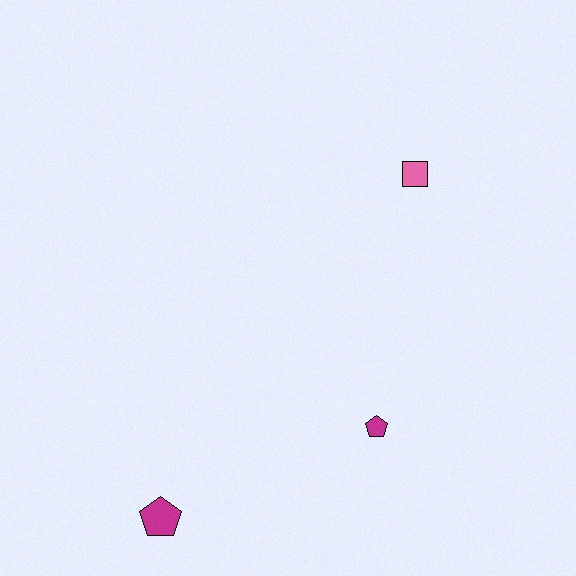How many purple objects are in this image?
There are no purple objects.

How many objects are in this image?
There are 3 objects.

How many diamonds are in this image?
There are no diamonds.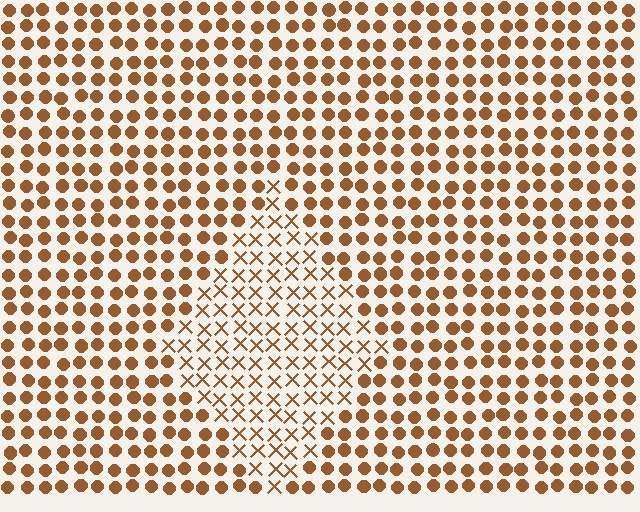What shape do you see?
I see a diamond.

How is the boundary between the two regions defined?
The boundary is defined by a change in element shape: X marks inside vs. circles outside. All elements share the same color and spacing.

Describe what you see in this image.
The image is filled with small brown elements arranged in a uniform grid. A diamond-shaped region contains X marks, while the surrounding area contains circles. The boundary is defined purely by the change in element shape.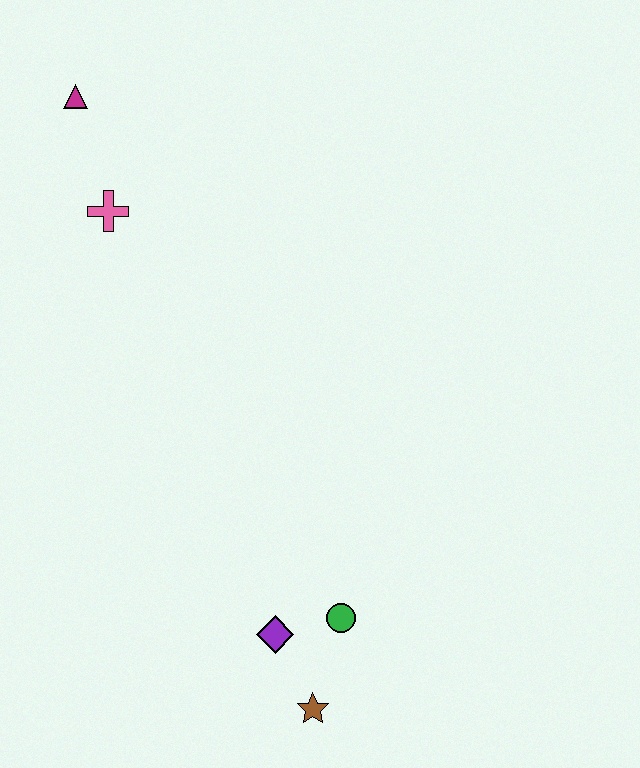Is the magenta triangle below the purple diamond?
No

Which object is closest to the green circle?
The purple diamond is closest to the green circle.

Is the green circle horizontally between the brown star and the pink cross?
No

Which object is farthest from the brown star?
The magenta triangle is farthest from the brown star.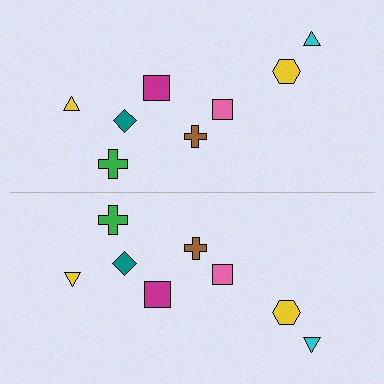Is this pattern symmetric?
Yes, this pattern has bilateral (reflection) symmetry.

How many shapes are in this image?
There are 16 shapes in this image.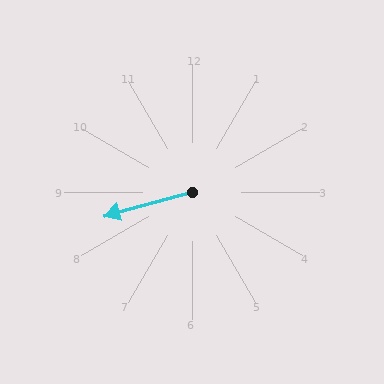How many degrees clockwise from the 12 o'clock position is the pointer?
Approximately 255 degrees.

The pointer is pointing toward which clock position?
Roughly 8 o'clock.